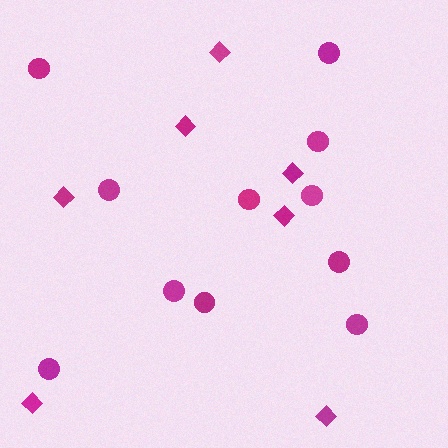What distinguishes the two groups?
There are 2 groups: one group of circles (11) and one group of diamonds (7).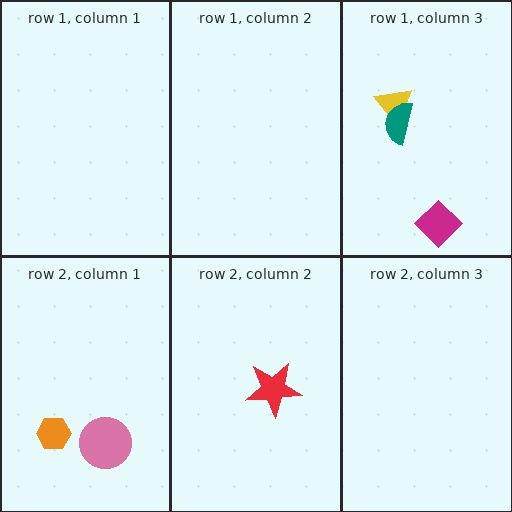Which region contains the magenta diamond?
The row 1, column 3 region.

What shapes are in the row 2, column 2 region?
The red star.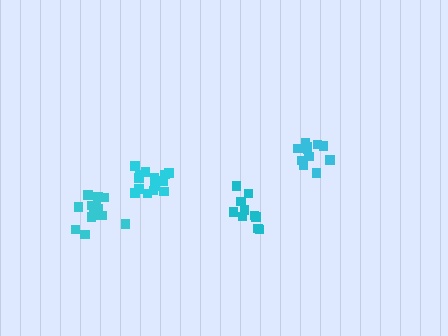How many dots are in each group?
Group 1: 12 dots, Group 2: 14 dots, Group 3: 14 dots, Group 4: 10 dots (50 total).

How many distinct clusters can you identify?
There are 4 distinct clusters.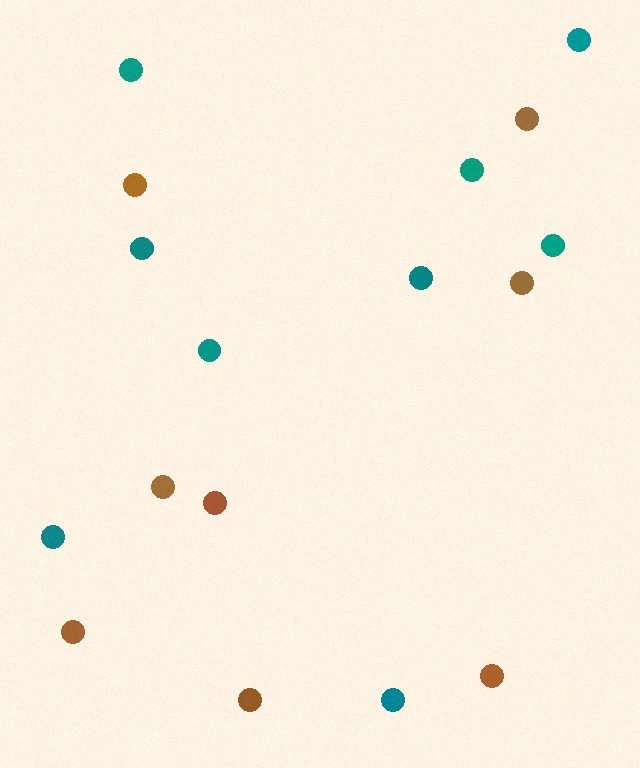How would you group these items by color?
There are 2 groups: one group of brown circles (8) and one group of teal circles (9).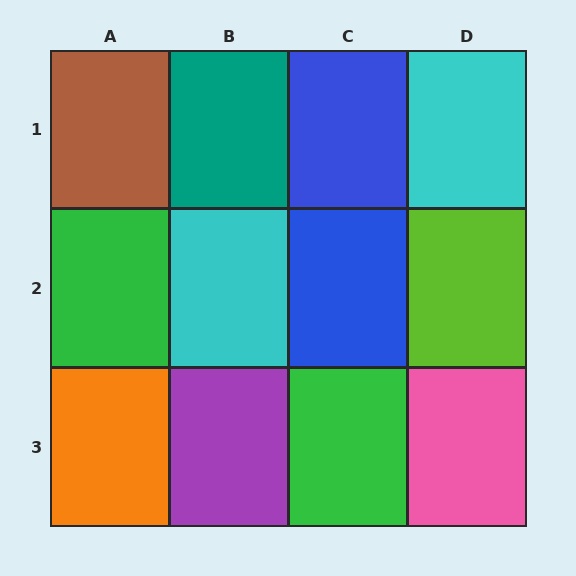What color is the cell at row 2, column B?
Cyan.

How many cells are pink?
1 cell is pink.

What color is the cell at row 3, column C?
Green.